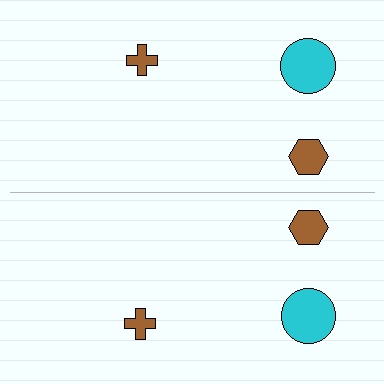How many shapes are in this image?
There are 6 shapes in this image.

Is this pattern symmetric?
Yes, this pattern has bilateral (reflection) symmetry.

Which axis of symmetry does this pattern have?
The pattern has a horizontal axis of symmetry running through the center of the image.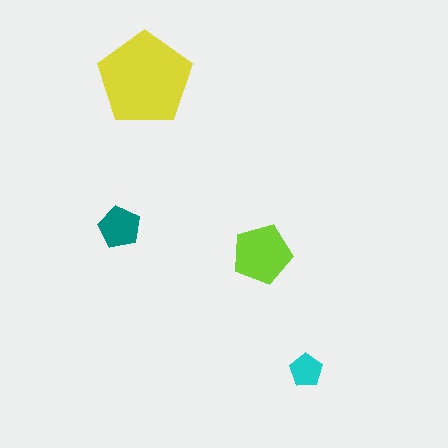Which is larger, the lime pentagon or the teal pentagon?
The lime one.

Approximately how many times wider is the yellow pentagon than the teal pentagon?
About 2 times wider.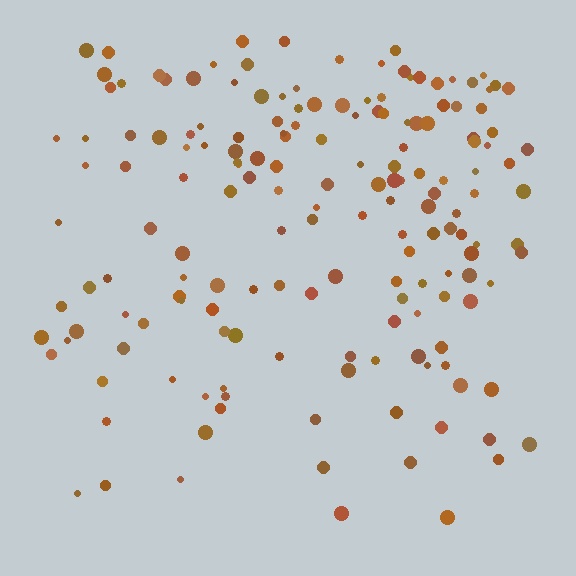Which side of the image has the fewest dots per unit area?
The bottom.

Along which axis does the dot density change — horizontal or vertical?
Vertical.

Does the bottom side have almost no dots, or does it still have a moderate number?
Still a moderate number, just noticeably fewer than the top.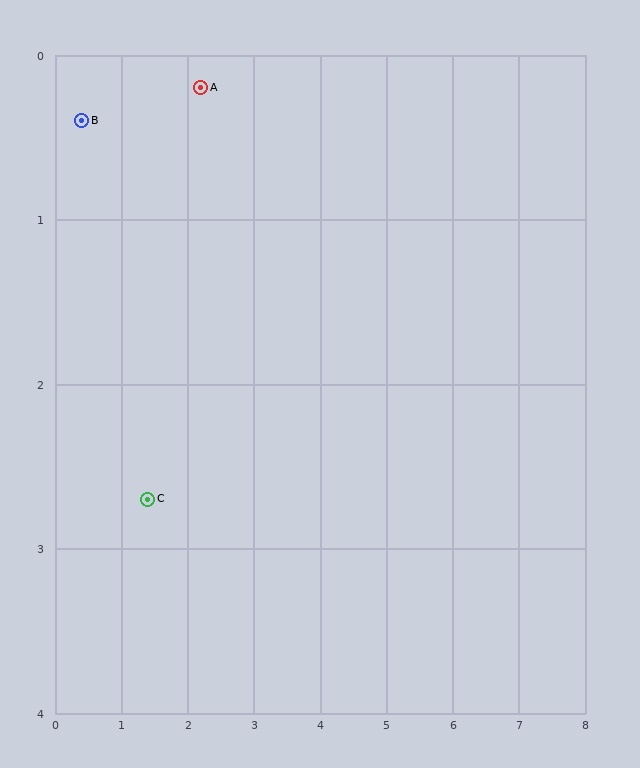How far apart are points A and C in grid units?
Points A and C are about 2.6 grid units apart.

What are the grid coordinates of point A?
Point A is at approximately (2.2, 0.2).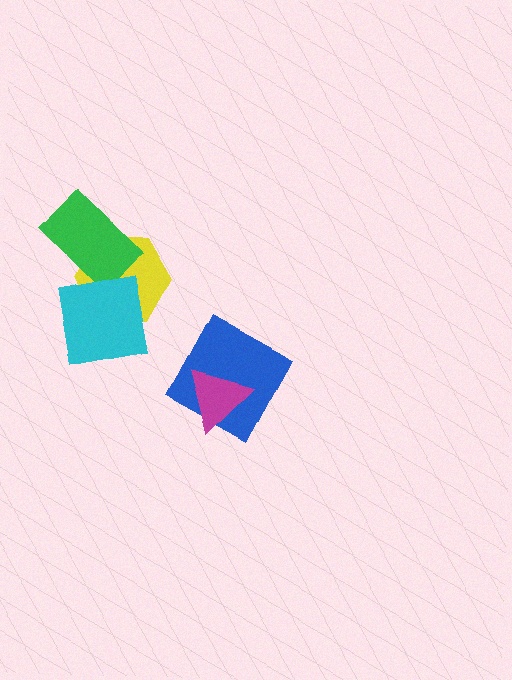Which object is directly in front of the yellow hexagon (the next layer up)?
The green rectangle is directly in front of the yellow hexagon.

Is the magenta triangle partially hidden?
No, no other shape covers it.